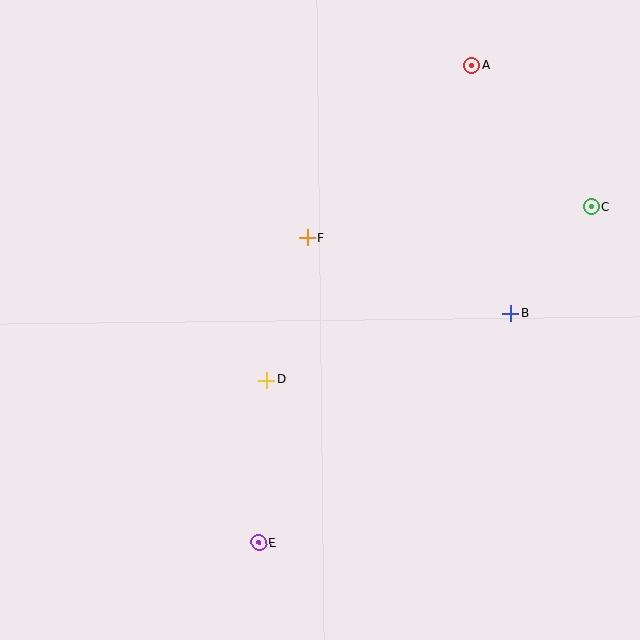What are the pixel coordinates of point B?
Point B is at (511, 313).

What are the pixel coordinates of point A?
Point A is at (472, 66).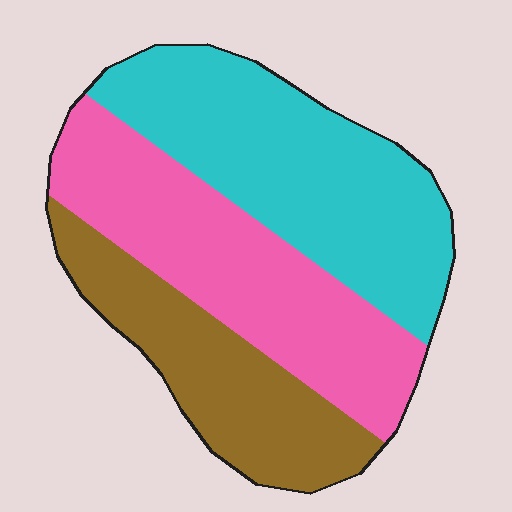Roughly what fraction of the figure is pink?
Pink takes up about three eighths (3/8) of the figure.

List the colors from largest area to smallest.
From largest to smallest: cyan, pink, brown.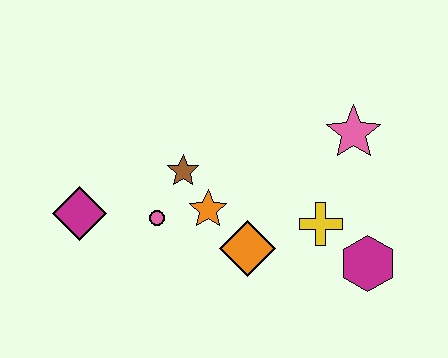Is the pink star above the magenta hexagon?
Yes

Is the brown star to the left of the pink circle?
No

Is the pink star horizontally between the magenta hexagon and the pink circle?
Yes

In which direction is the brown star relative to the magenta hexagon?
The brown star is to the left of the magenta hexagon.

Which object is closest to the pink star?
The yellow cross is closest to the pink star.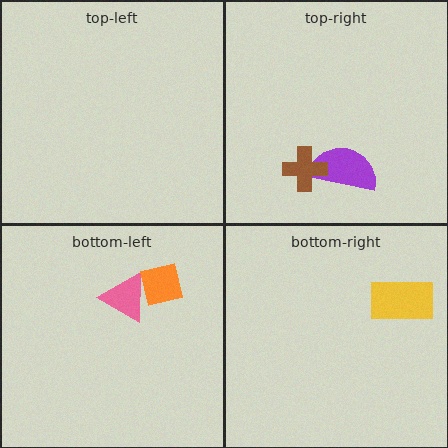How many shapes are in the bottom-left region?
2.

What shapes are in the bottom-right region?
The yellow rectangle.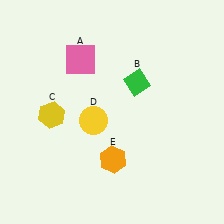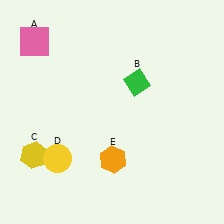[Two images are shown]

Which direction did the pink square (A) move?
The pink square (A) moved left.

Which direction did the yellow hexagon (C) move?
The yellow hexagon (C) moved down.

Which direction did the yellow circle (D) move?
The yellow circle (D) moved down.